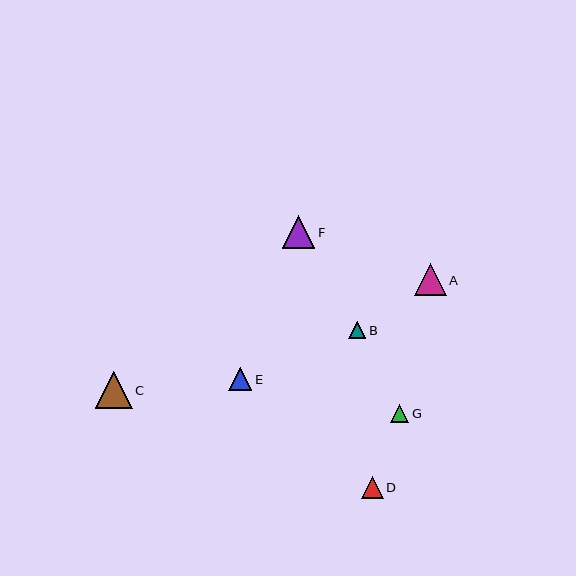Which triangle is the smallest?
Triangle B is the smallest with a size of approximately 17 pixels.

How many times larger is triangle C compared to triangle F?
Triangle C is approximately 1.1 times the size of triangle F.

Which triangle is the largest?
Triangle C is the largest with a size of approximately 37 pixels.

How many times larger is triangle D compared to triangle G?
Triangle D is approximately 1.2 times the size of triangle G.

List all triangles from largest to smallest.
From largest to smallest: C, F, A, E, D, G, B.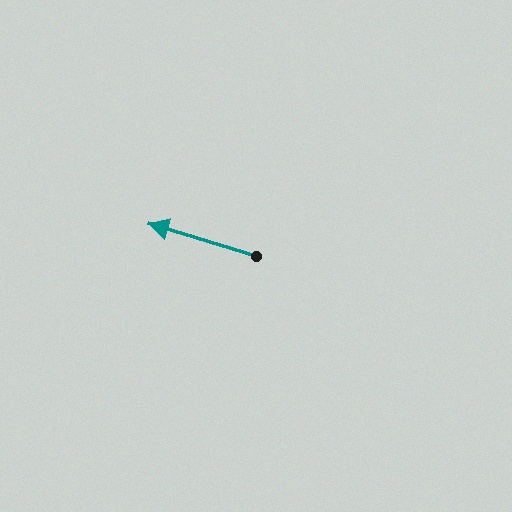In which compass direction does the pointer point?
West.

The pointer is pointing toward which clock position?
Roughly 10 o'clock.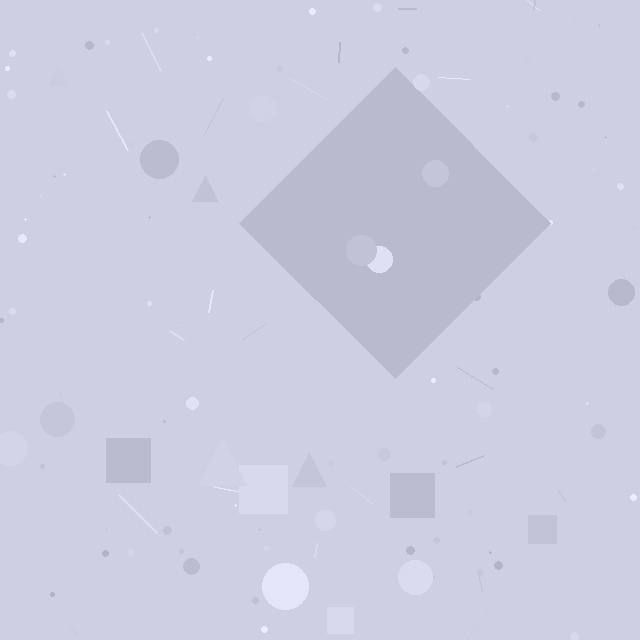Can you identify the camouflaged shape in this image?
The camouflaged shape is a diamond.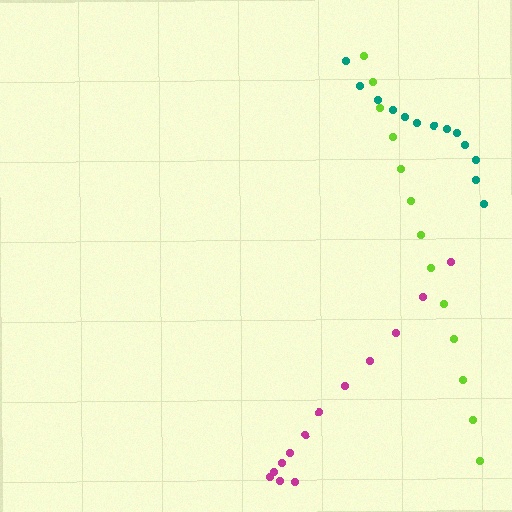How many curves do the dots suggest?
There are 3 distinct paths.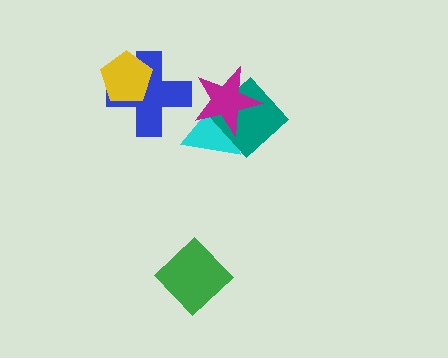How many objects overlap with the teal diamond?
2 objects overlap with the teal diamond.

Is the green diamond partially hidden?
No, no other shape covers it.